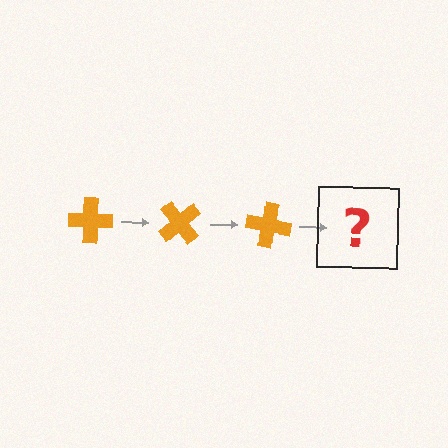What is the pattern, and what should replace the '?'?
The pattern is that the cross rotates 50 degrees each step. The '?' should be an orange cross rotated 150 degrees.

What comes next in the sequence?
The next element should be an orange cross rotated 150 degrees.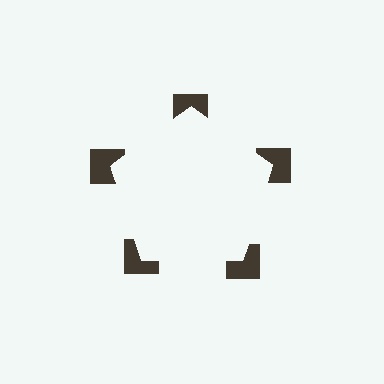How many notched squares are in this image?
There are 5 — one at each vertex of the illusory pentagon.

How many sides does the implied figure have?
5 sides.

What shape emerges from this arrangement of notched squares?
An illusory pentagon — its edges are inferred from the aligned wedge cuts in the notched squares, not physically drawn.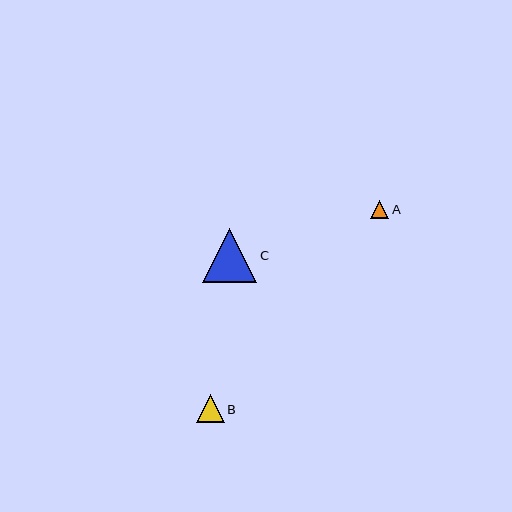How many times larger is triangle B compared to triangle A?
Triangle B is approximately 1.5 times the size of triangle A.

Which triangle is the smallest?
Triangle A is the smallest with a size of approximately 19 pixels.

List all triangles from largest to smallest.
From largest to smallest: C, B, A.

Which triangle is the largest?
Triangle C is the largest with a size of approximately 54 pixels.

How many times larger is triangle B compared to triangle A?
Triangle B is approximately 1.5 times the size of triangle A.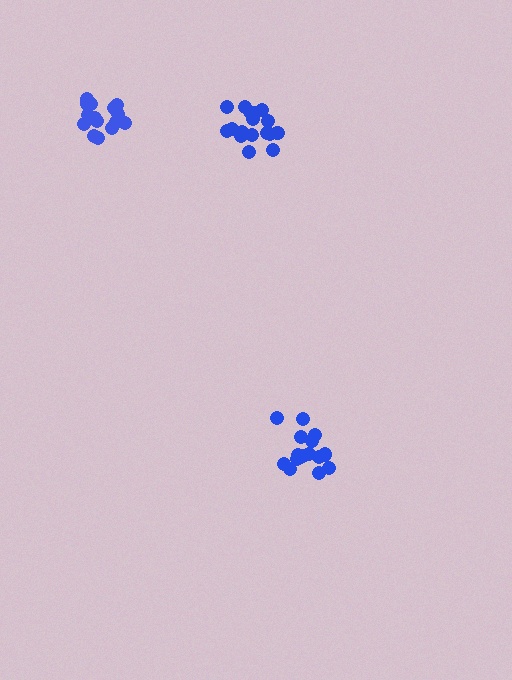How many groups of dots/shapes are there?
There are 3 groups.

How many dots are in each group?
Group 1: 15 dots, Group 2: 16 dots, Group 3: 18 dots (49 total).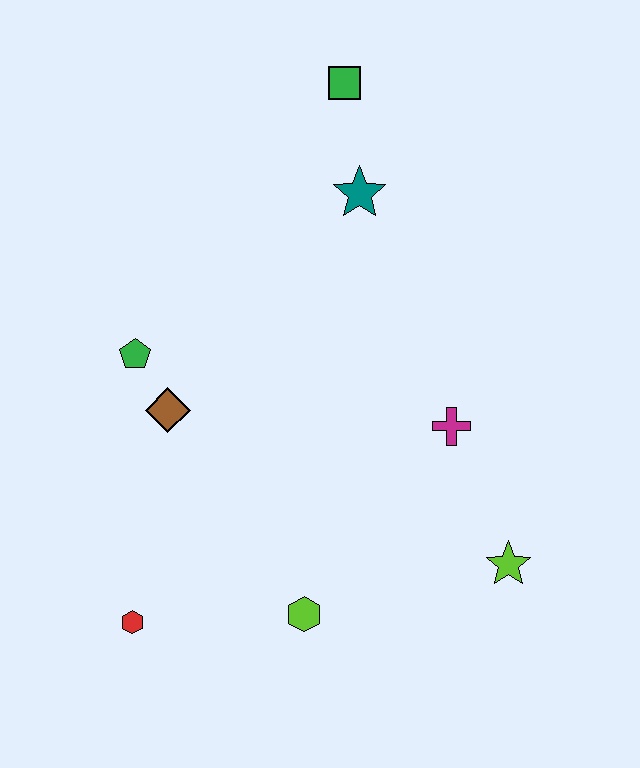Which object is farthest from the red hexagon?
The green square is farthest from the red hexagon.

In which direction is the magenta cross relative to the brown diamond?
The magenta cross is to the right of the brown diamond.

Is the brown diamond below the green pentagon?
Yes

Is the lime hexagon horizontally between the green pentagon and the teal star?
Yes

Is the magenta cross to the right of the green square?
Yes